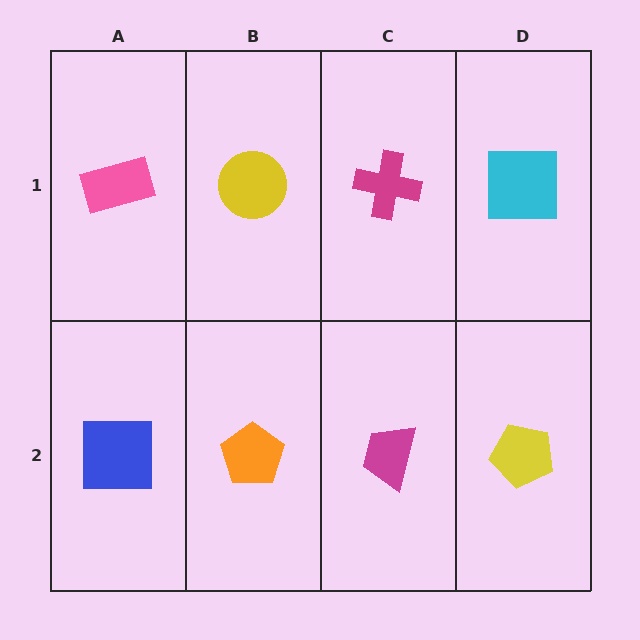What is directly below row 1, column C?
A magenta trapezoid.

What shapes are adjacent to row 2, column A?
A pink rectangle (row 1, column A), an orange pentagon (row 2, column B).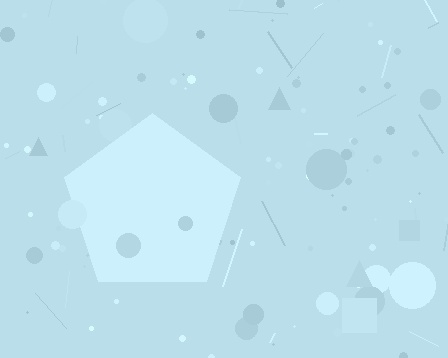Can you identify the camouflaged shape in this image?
The camouflaged shape is a pentagon.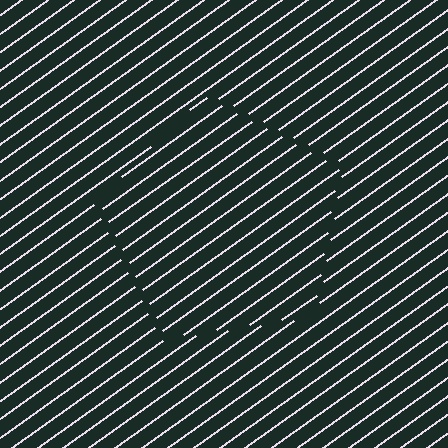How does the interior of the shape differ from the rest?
The interior of the shape contains the same grating, shifted by half a period — the contour is defined by the phase discontinuity where line-ends from the inner and outer gratings abut.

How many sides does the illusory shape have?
5 sides — the line-ends trace a pentagon.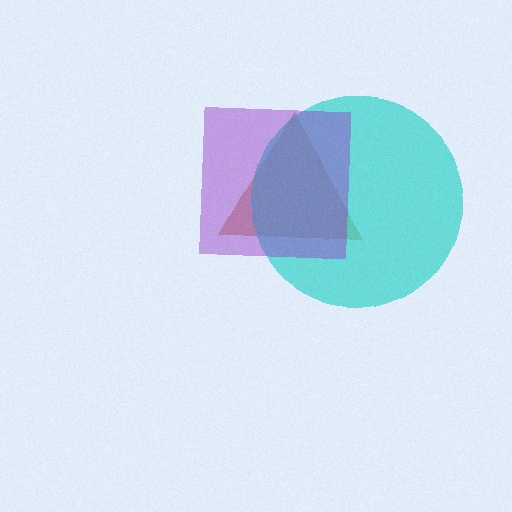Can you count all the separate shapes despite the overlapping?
Yes, there are 3 separate shapes.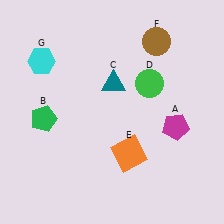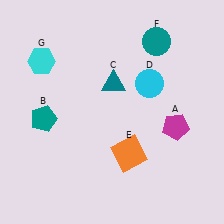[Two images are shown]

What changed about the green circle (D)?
In Image 1, D is green. In Image 2, it changed to cyan.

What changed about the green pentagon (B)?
In Image 1, B is green. In Image 2, it changed to teal.